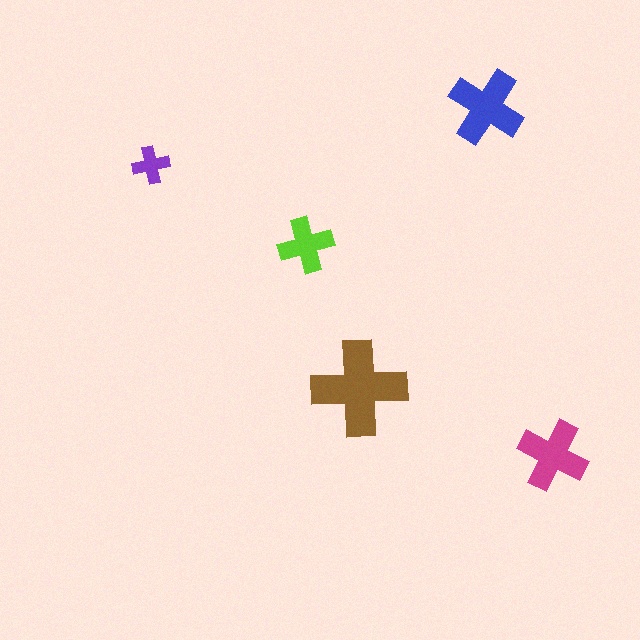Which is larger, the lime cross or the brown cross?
The brown one.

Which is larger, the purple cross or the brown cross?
The brown one.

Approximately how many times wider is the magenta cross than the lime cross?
About 1.5 times wider.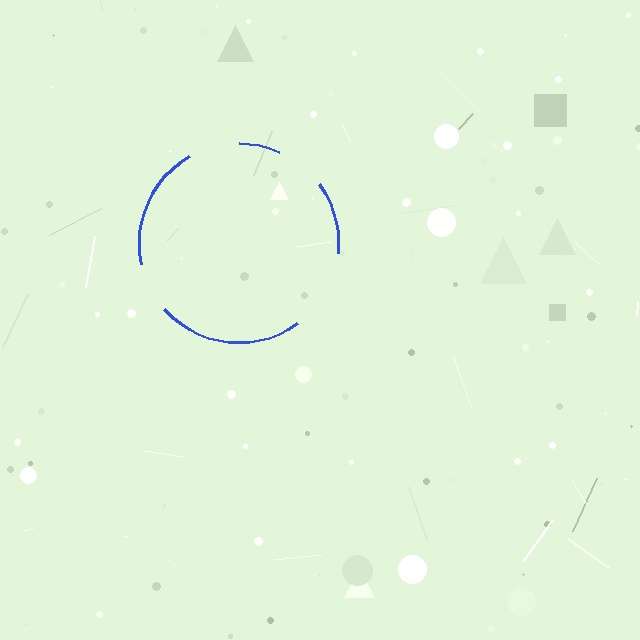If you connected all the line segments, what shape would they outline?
They would outline a circle.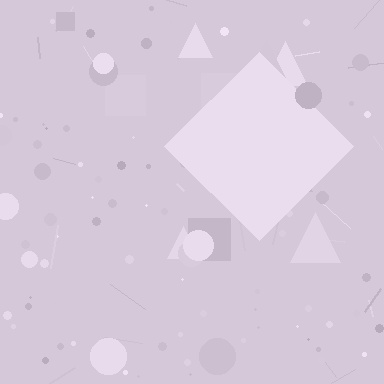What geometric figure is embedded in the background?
A diamond is embedded in the background.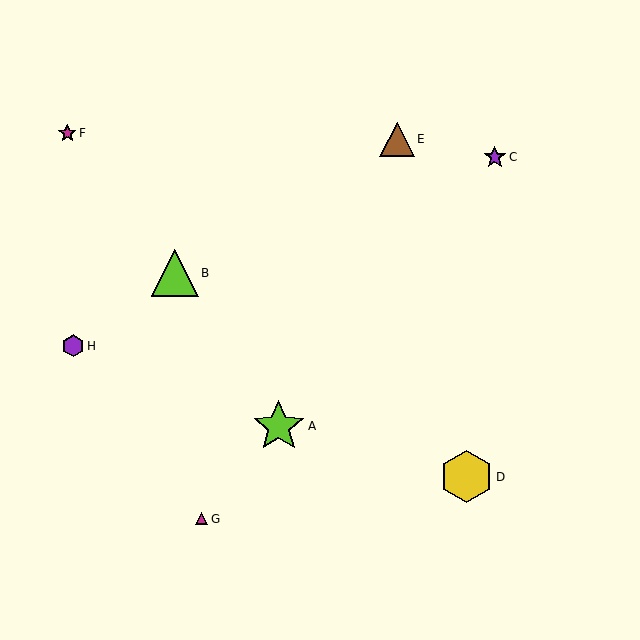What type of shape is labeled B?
Shape B is a lime triangle.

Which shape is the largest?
The yellow hexagon (labeled D) is the largest.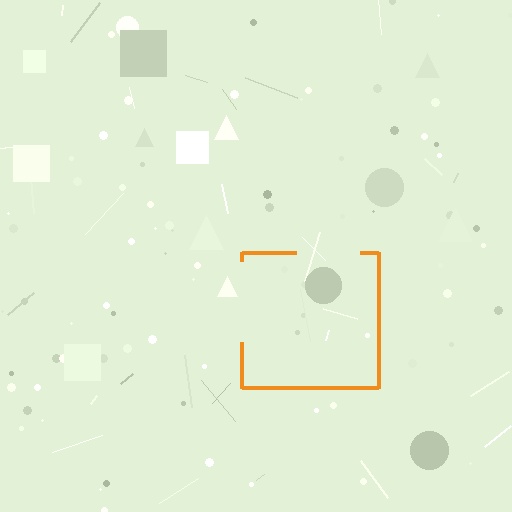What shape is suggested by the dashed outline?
The dashed outline suggests a square.